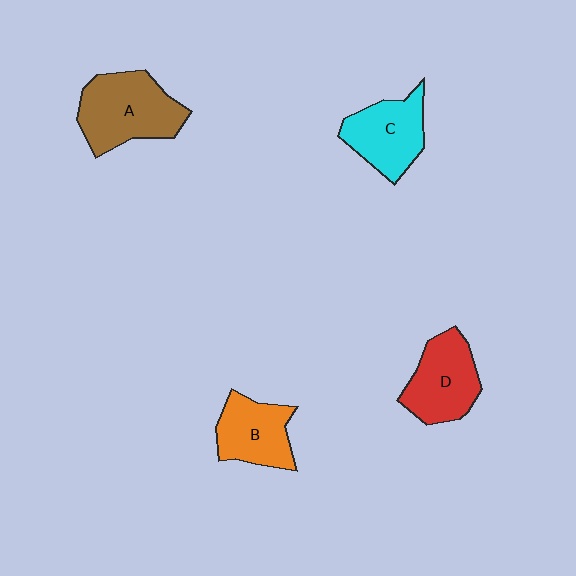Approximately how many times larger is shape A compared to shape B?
Approximately 1.4 times.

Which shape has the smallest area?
Shape B (orange).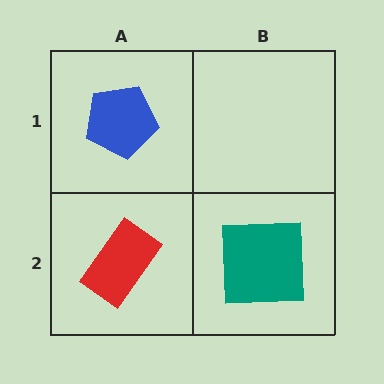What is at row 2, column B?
A teal square.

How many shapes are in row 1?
1 shape.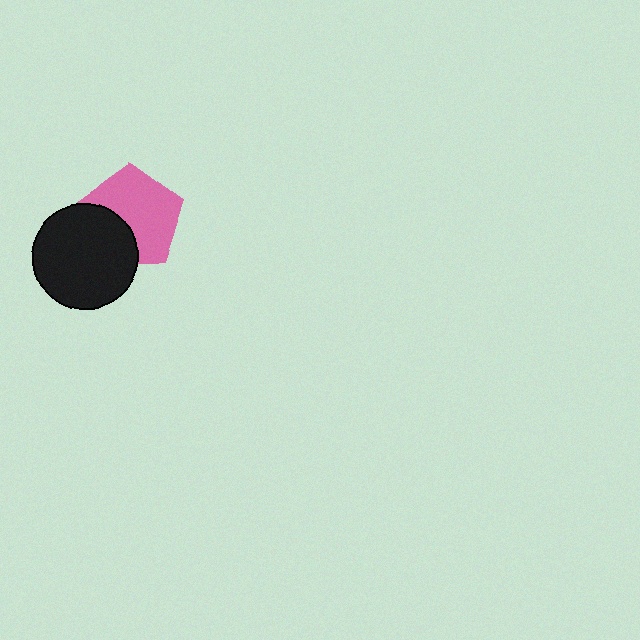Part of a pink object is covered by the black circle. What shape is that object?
It is a pentagon.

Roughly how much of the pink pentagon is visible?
Most of it is visible (roughly 67%).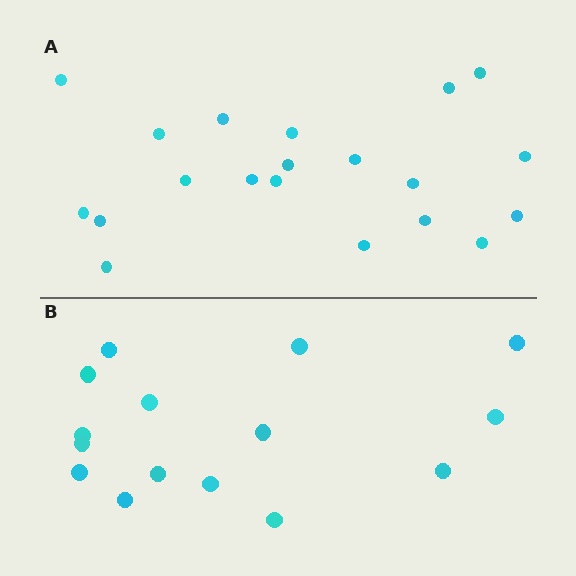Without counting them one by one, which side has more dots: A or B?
Region A (the top region) has more dots.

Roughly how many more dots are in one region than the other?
Region A has about 5 more dots than region B.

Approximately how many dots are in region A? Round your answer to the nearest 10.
About 20 dots.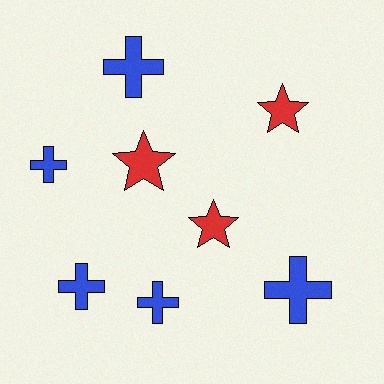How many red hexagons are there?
There are no red hexagons.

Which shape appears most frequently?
Cross, with 5 objects.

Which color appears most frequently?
Blue, with 5 objects.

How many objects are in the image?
There are 8 objects.